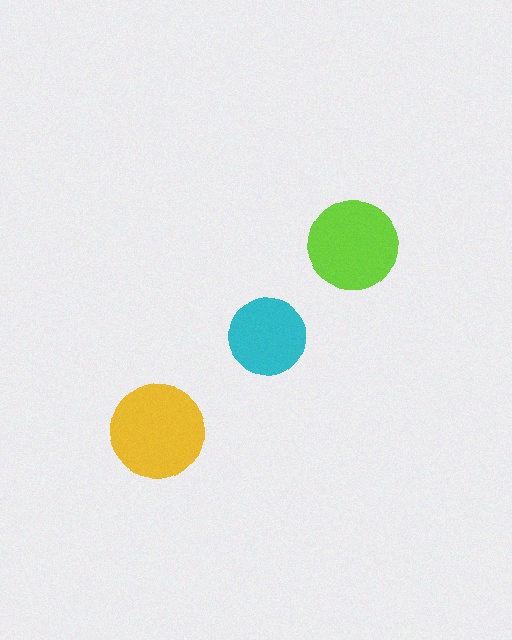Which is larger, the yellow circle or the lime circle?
The yellow one.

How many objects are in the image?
There are 3 objects in the image.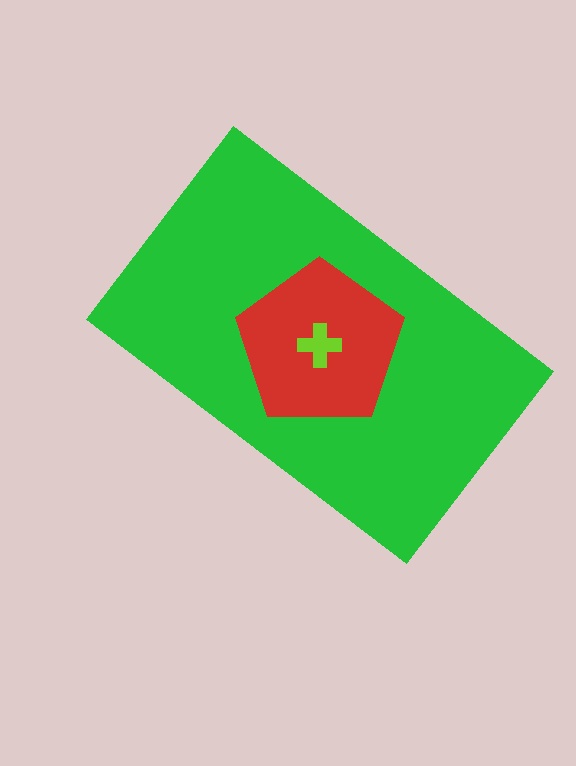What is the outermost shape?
The green rectangle.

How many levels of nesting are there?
3.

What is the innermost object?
The lime cross.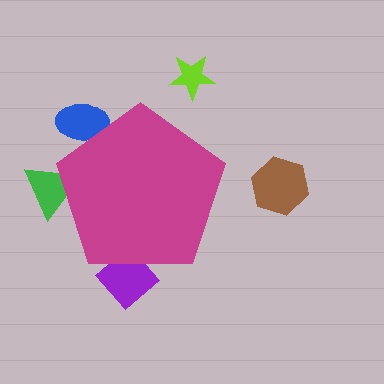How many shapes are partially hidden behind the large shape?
3 shapes are partially hidden.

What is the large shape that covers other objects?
A magenta pentagon.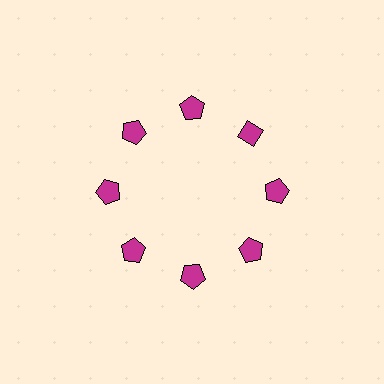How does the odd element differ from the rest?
It has a different shape: diamond instead of pentagon.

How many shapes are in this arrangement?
There are 8 shapes arranged in a ring pattern.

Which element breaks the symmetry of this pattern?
The magenta diamond at roughly the 2 o'clock position breaks the symmetry. All other shapes are magenta pentagons.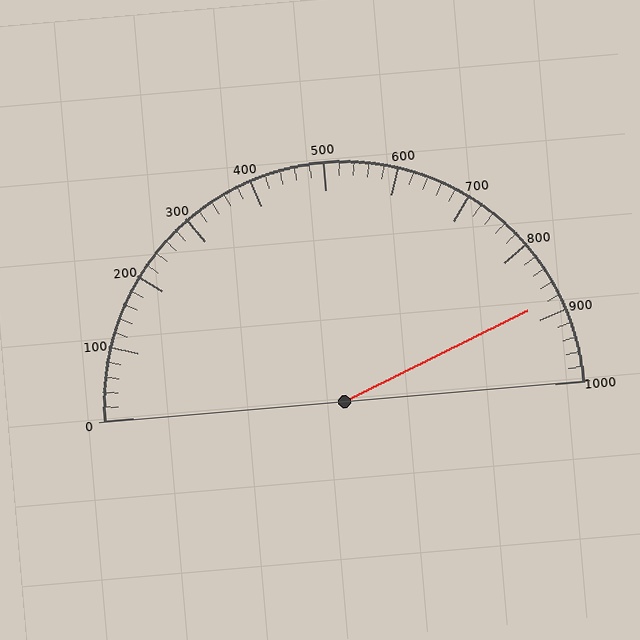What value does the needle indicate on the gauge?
The needle indicates approximately 880.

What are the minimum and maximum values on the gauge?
The gauge ranges from 0 to 1000.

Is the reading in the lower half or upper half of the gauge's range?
The reading is in the upper half of the range (0 to 1000).